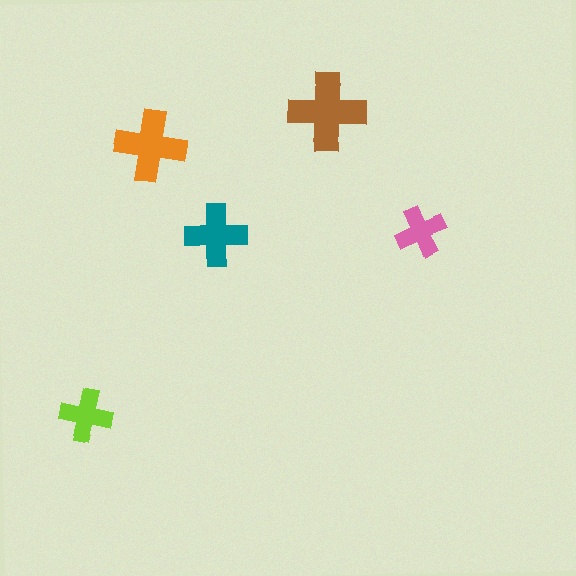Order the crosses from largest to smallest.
the brown one, the orange one, the teal one, the lime one, the pink one.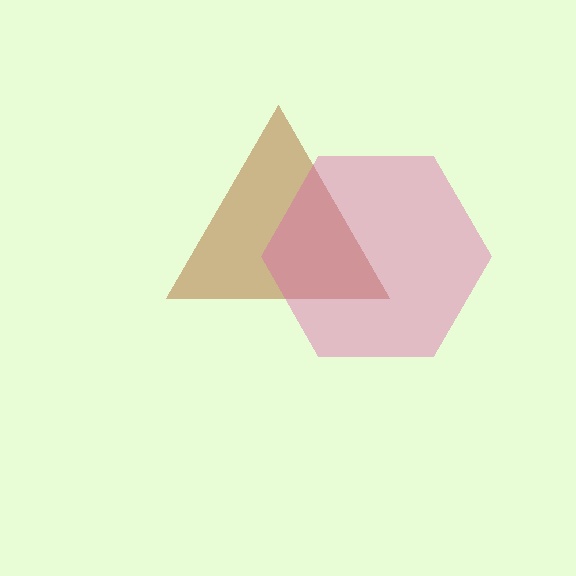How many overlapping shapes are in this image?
There are 2 overlapping shapes in the image.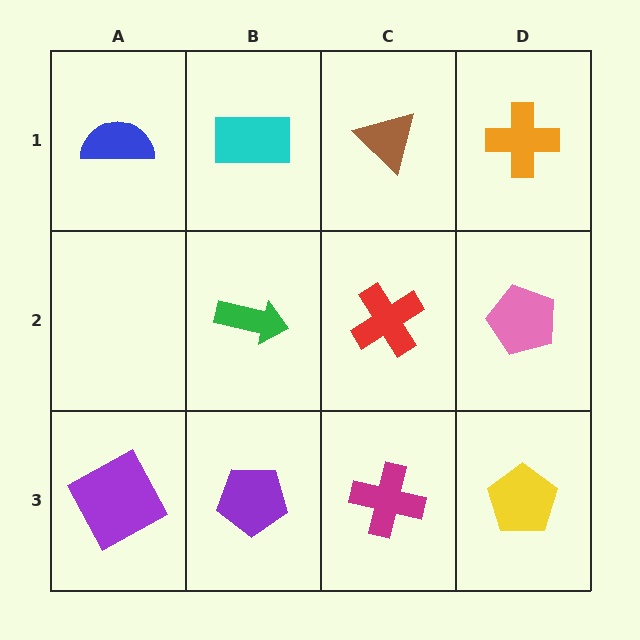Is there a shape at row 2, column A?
No, that cell is empty.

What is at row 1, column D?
An orange cross.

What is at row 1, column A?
A blue semicircle.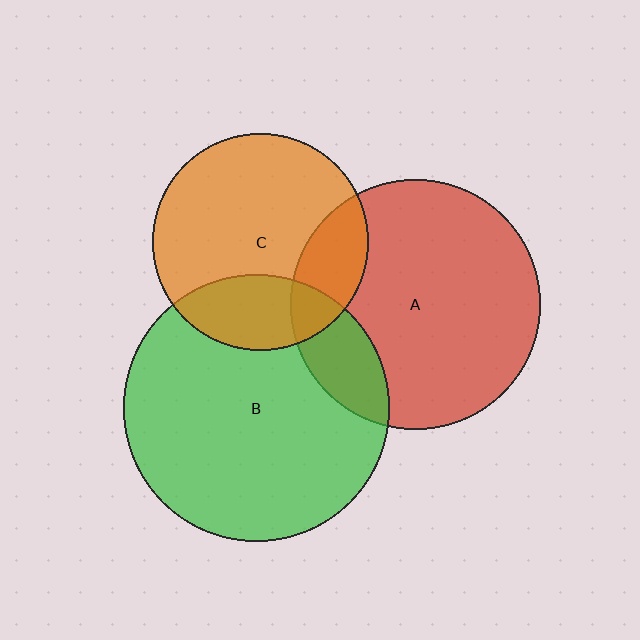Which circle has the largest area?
Circle B (green).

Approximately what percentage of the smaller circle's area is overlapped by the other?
Approximately 15%.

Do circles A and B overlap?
Yes.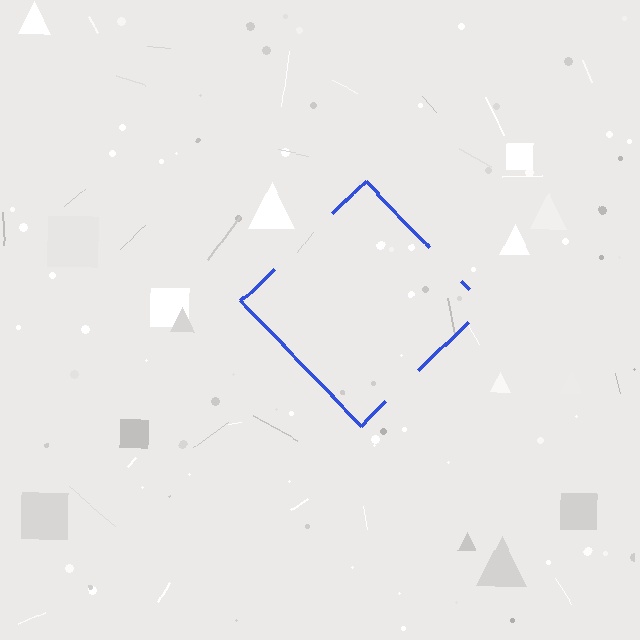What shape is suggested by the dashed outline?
The dashed outline suggests a diamond.